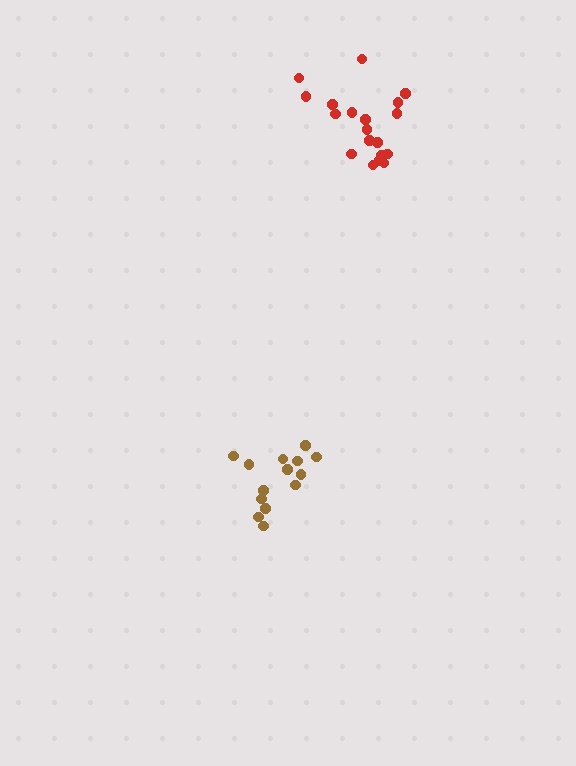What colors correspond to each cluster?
The clusters are colored: red, brown.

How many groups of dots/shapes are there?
There are 2 groups.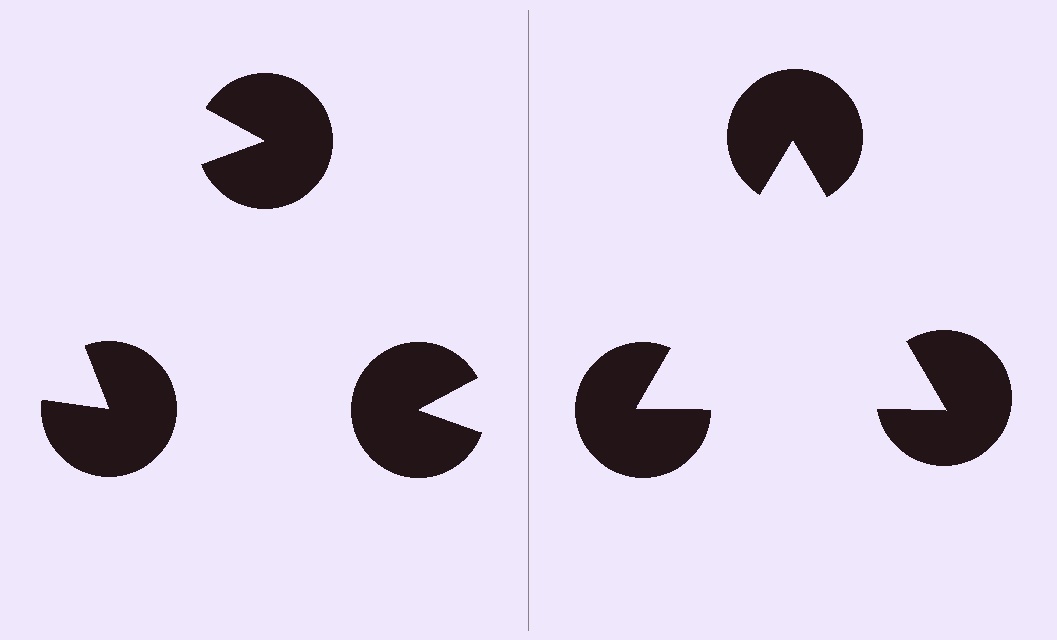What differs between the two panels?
The pac-man discs are positioned identically on both sides; only the wedge orientations differ. On the right they align to a triangle; on the left they are misaligned.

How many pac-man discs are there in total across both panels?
6 — 3 on each side.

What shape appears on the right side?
An illusory triangle.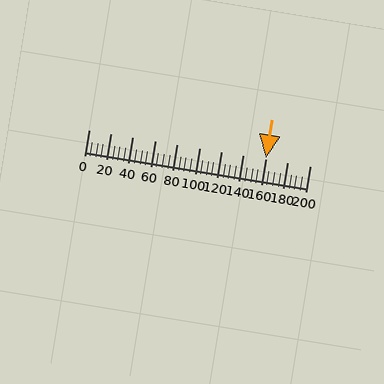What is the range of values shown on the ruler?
The ruler shows values from 0 to 200.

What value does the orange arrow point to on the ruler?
The orange arrow points to approximately 160.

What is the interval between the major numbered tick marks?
The major tick marks are spaced 20 units apart.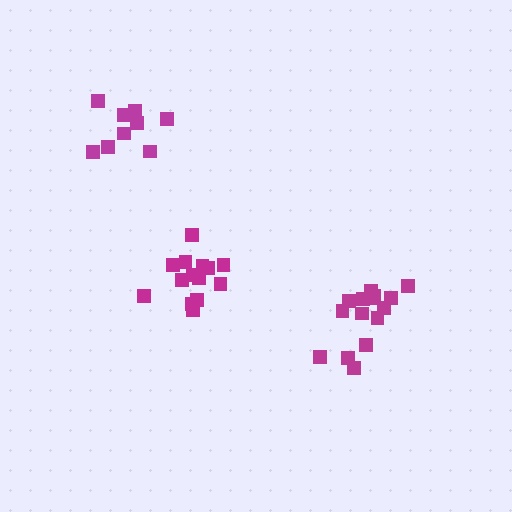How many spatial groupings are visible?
There are 3 spatial groupings.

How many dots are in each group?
Group 1: 15 dots, Group 2: 9 dots, Group 3: 14 dots (38 total).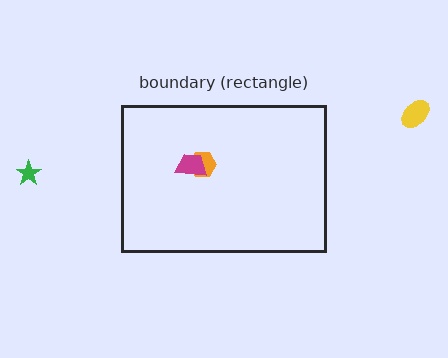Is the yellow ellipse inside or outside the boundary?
Outside.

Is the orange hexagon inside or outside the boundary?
Inside.